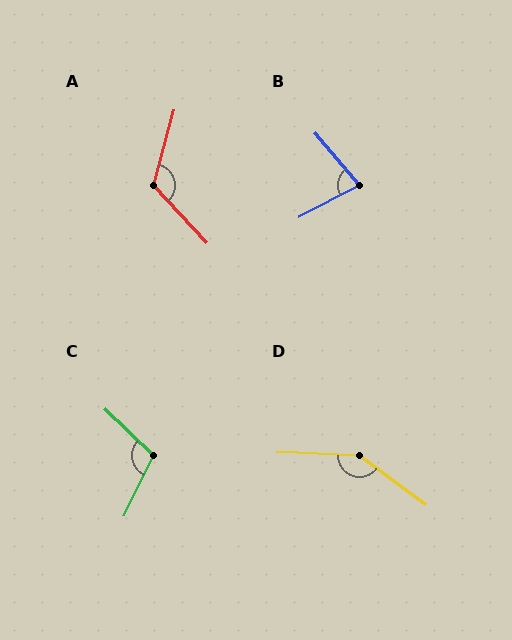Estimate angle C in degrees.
Approximately 108 degrees.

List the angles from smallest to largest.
B (77°), C (108°), A (122°), D (146°).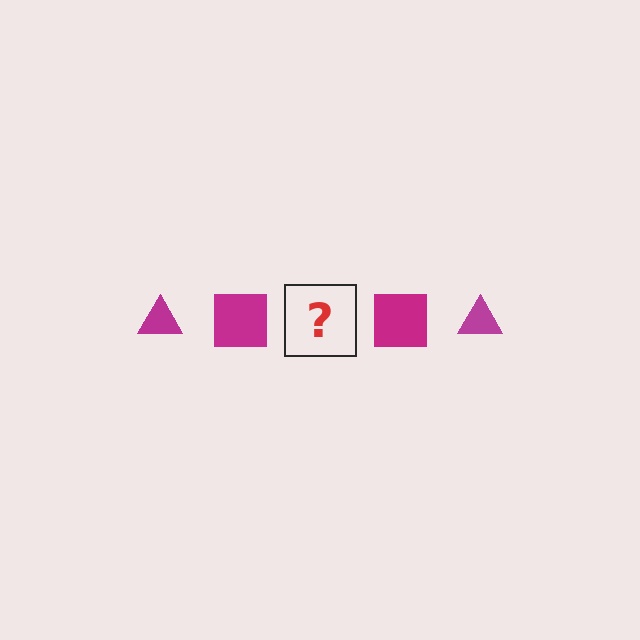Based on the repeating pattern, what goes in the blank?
The blank should be a magenta triangle.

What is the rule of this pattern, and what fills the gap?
The rule is that the pattern cycles through triangle, square shapes in magenta. The gap should be filled with a magenta triangle.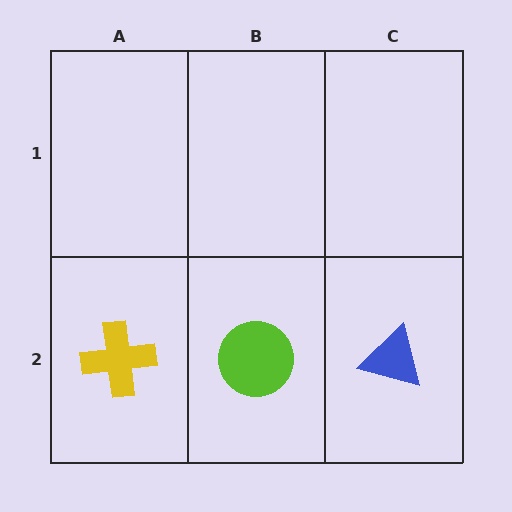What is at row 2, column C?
A blue triangle.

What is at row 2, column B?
A lime circle.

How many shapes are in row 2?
3 shapes.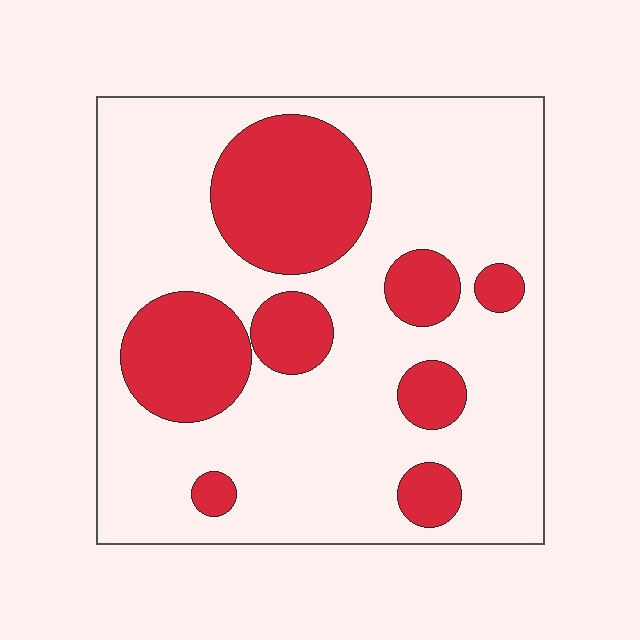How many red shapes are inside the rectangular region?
8.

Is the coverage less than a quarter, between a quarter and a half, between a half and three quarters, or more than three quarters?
Between a quarter and a half.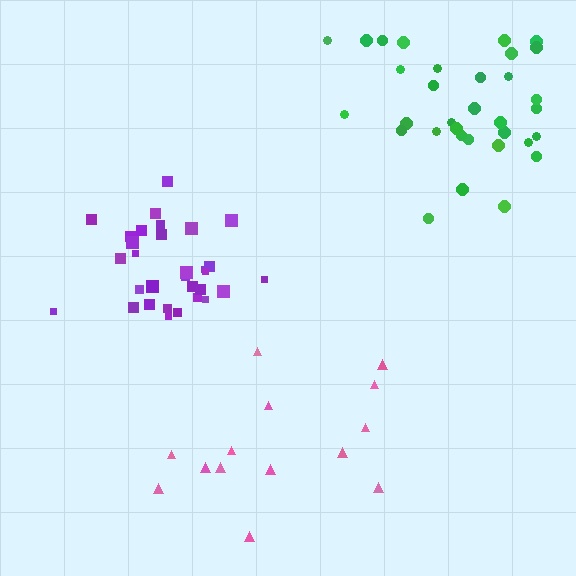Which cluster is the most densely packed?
Purple.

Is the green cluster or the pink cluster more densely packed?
Green.